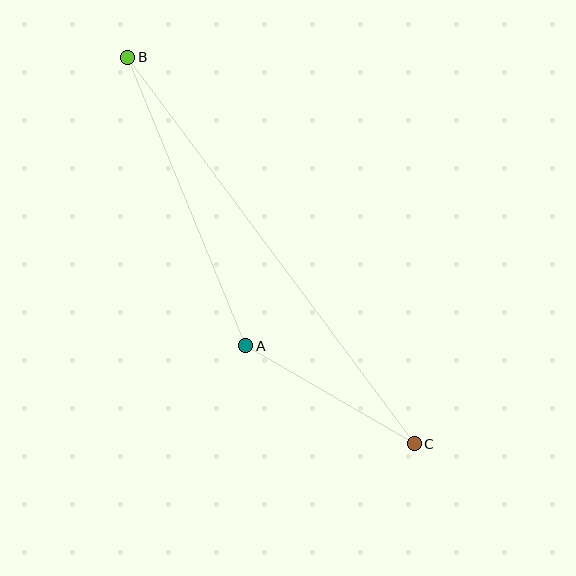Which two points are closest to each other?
Points A and C are closest to each other.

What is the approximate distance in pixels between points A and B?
The distance between A and B is approximately 311 pixels.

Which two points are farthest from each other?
Points B and C are farthest from each other.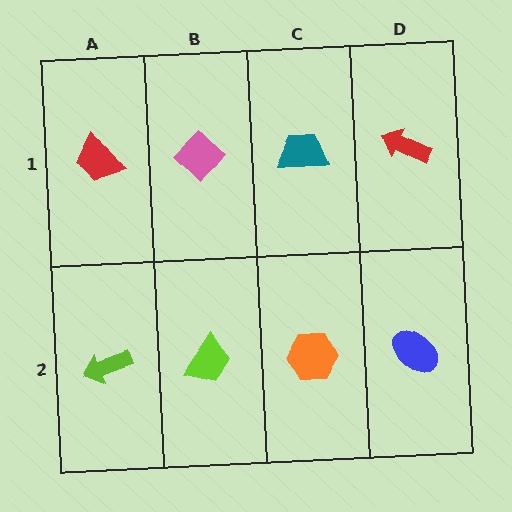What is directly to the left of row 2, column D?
An orange hexagon.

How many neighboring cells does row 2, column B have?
3.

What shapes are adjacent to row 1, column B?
A lime trapezoid (row 2, column B), a red trapezoid (row 1, column A), a teal trapezoid (row 1, column C).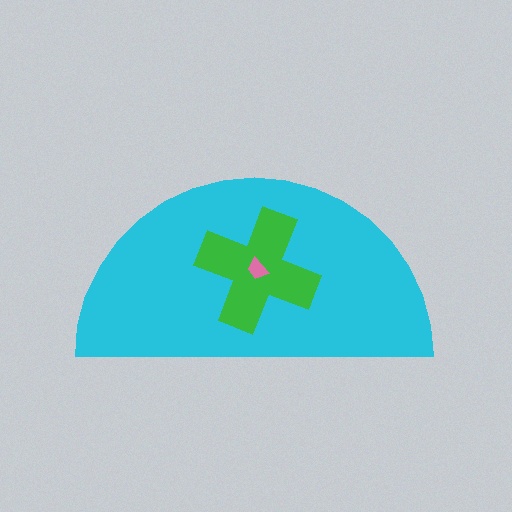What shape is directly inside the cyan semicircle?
The green cross.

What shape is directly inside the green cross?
The pink trapezoid.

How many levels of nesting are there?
3.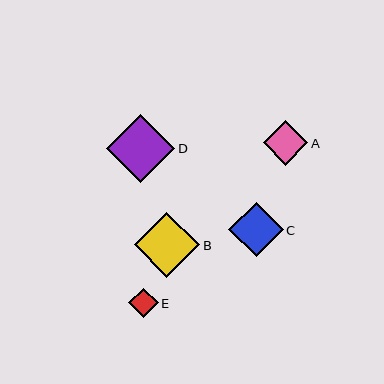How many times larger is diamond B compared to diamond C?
Diamond B is approximately 1.2 times the size of diamond C.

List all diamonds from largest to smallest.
From largest to smallest: D, B, C, A, E.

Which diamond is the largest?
Diamond D is the largest with a size of approximately 68 pixels.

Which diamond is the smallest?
Diamond E is the smallest with a size of approximately 29 pixels.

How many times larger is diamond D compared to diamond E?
Diamond D is approximately 2.3 times the size of diamond E.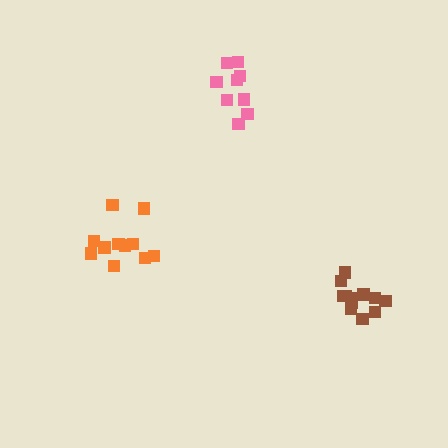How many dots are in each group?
Group 1: 9 dots, Group 2: 12 dots, Group 3: 11 dots (32 total).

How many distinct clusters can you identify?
There are 3 distinct clusters.